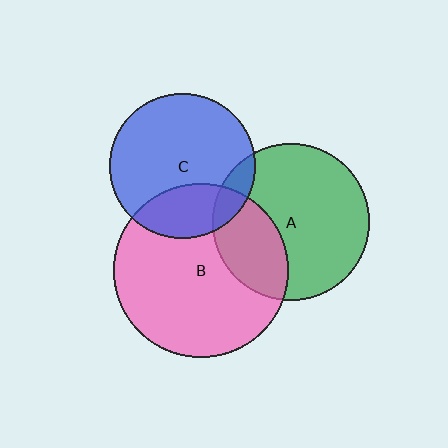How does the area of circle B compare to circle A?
Approximately 1.2 times.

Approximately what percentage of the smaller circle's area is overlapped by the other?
Approximately 30%.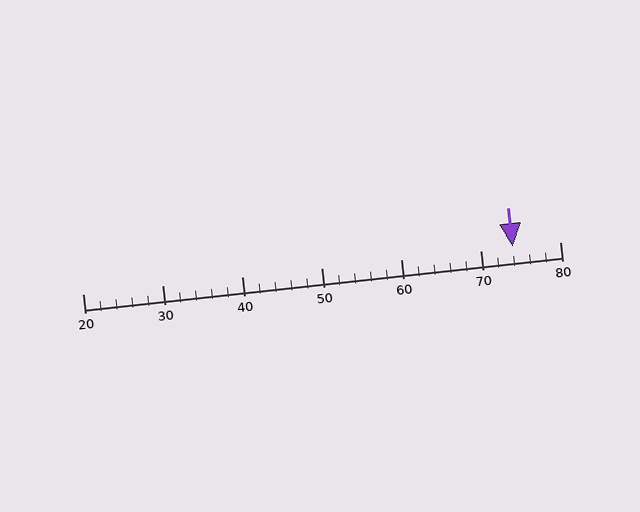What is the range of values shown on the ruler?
The ruler shows values from 20 to 80.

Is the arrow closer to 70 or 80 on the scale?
The arrow is closer to 70.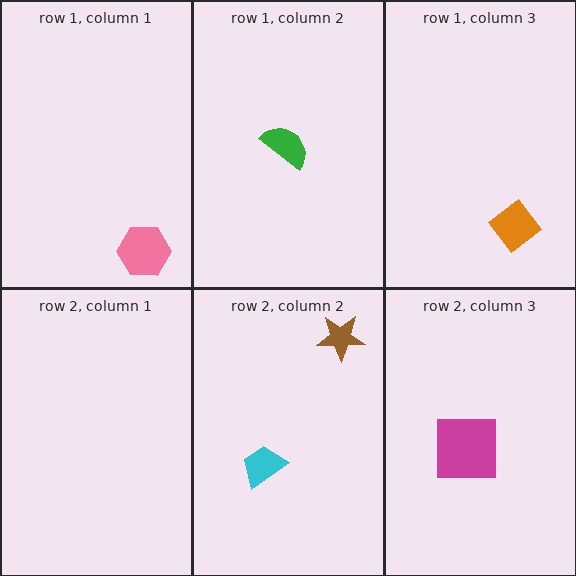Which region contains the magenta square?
The row 2, column 3 region.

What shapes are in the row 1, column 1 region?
The pink hexagon.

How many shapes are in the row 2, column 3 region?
1.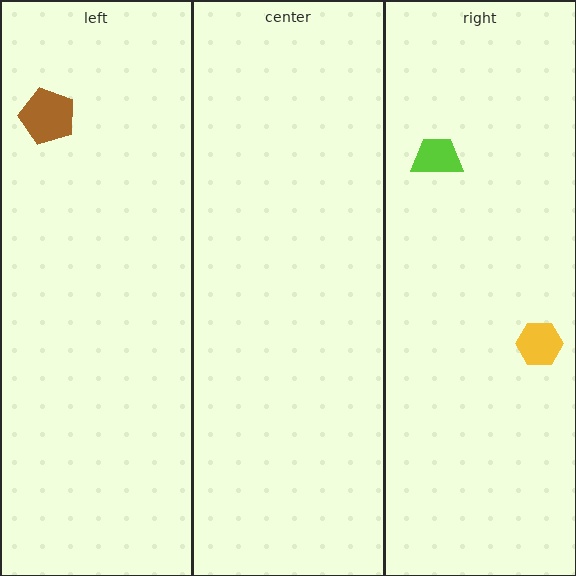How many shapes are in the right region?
2.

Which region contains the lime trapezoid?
The right region.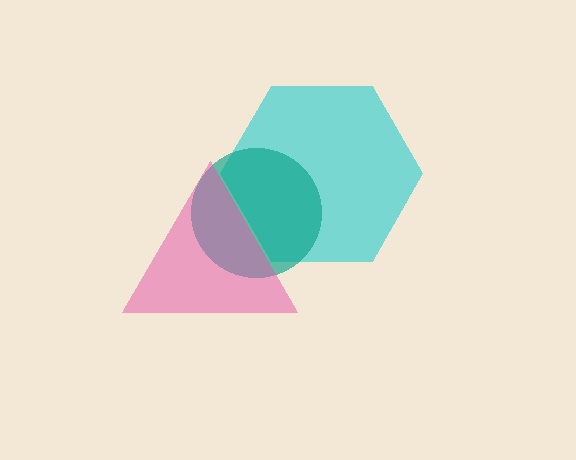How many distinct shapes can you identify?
There are 3 distinct shapes: a cyan hexagon, a teal circle, a pink triangle.